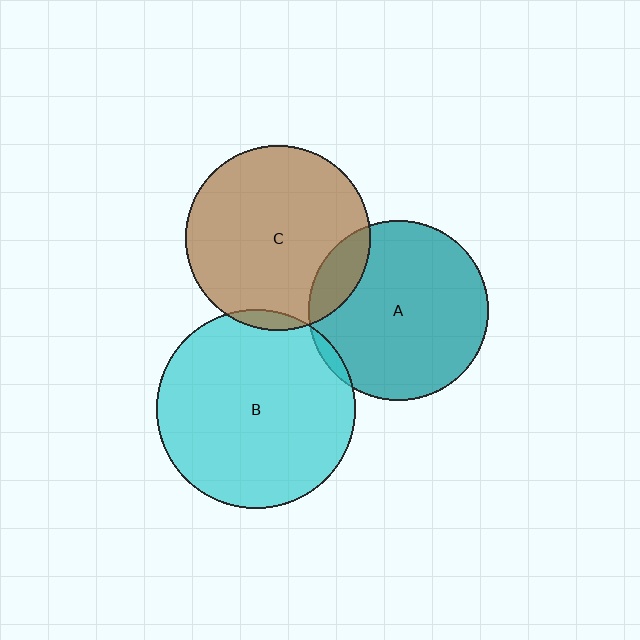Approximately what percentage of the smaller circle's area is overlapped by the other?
Approximately 5%.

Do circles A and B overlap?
Yes.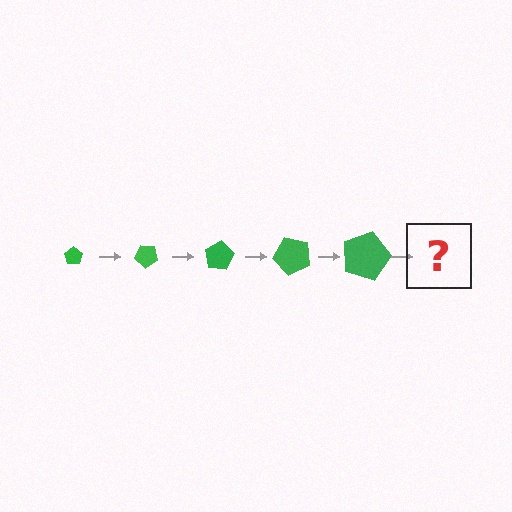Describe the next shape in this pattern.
It should be a pentagon, larger than the previous one and rotated 200 degrees from the start.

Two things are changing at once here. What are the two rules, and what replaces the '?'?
The two rules are that the pentagon grows larger each step and it rotates 40 degrees each step. The '?' should be a pentagon, larger than the previous one and rotated 200 degrees from the start.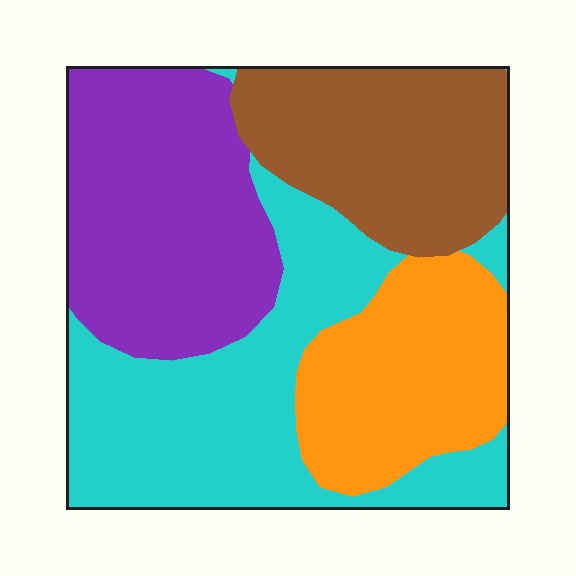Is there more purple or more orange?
Purple.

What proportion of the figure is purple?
Purple takes up between a sixth and a third of the figure.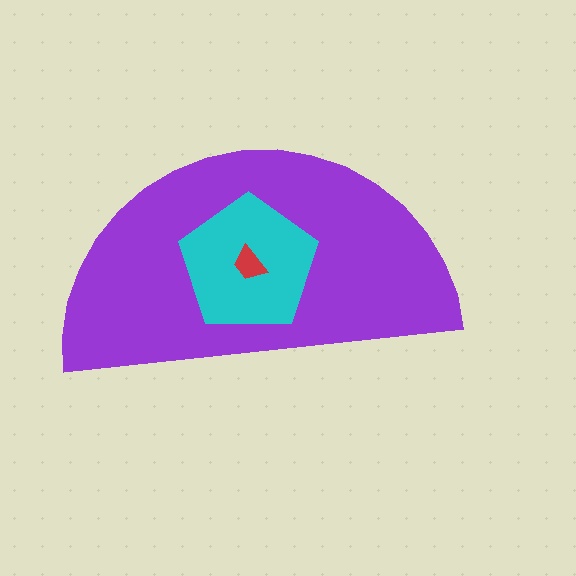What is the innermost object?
The red trapezoid.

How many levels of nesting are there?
3.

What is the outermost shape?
The purple semicircle.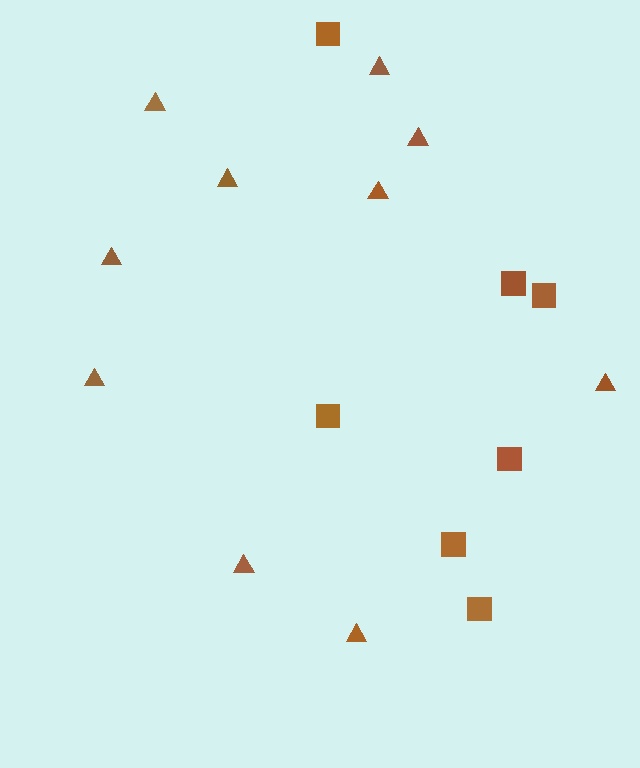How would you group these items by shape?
There are 2 groups: one group of squares (7) and one group of triangles (10).